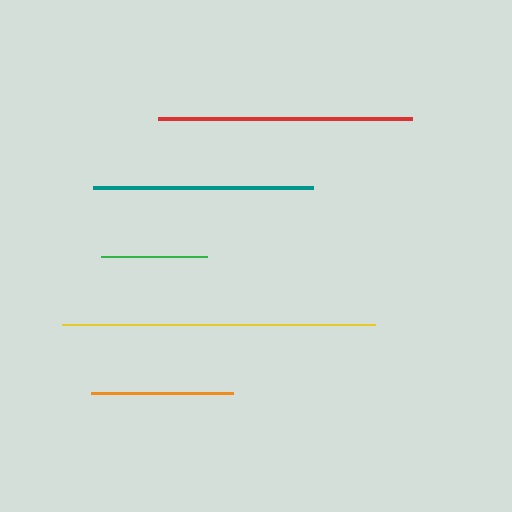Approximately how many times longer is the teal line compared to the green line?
The teal line is approximately 2.1 times the length of the green line.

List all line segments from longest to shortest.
From longest to shortest: yellow, red, teal, orange, green.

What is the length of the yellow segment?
The yellow segment is approximately 313 pixels long.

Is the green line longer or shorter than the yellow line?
The yellow line is longer than the green line.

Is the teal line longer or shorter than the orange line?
The teal line is longer than the orange line.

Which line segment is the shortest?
The green line is the shortest at approximately 105 pixels.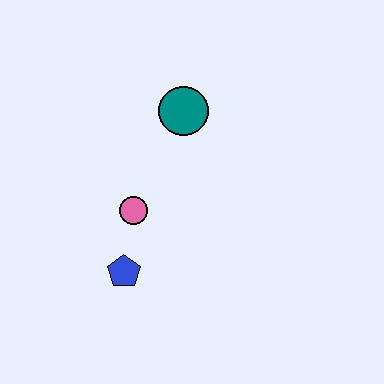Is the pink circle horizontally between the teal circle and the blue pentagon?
Yes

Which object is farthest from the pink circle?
The teal circle is farthest from the pink circle.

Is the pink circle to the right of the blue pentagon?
Yes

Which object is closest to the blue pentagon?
The pink circle is closest to the blue pentagon.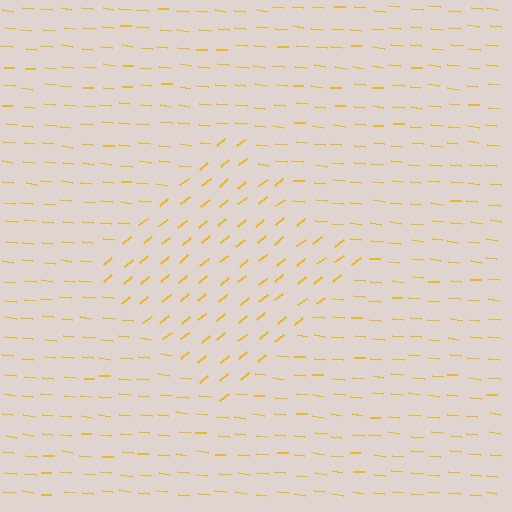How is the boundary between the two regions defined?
The boundary is defined purely by a change in line orientation (approximately 45 degrees difference). All lines are the same color and thickness.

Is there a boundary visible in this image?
Yes, there is a texture boundary formed by a change in line orientation.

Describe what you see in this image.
The image is filled with small yellow line segments. A diamond region in the image has lines oriented differently from the surrounding lines, creating a visible texture boundary.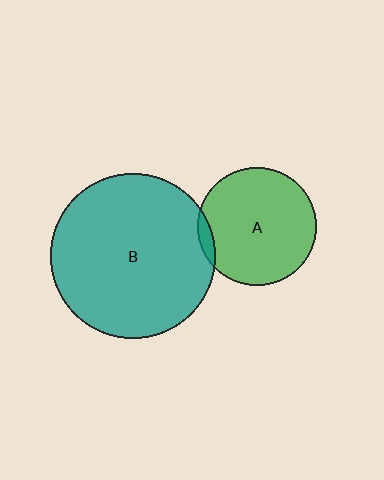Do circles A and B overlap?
Yes.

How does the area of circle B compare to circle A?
Approximately 1.9 times.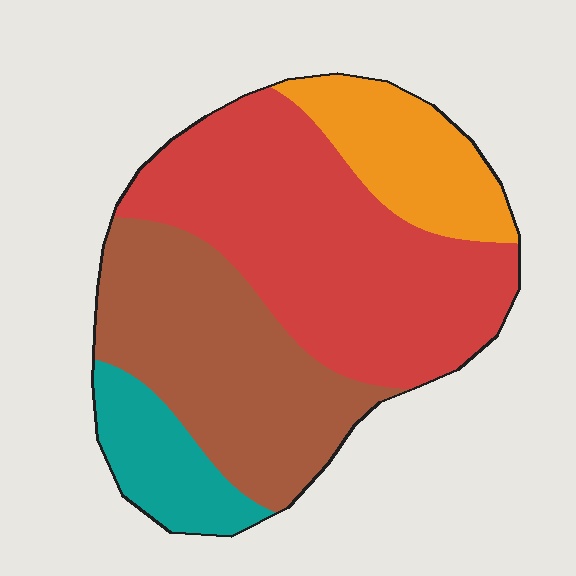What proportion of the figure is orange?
Orange covers 15% of the figure.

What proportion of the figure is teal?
Teal covers 11% of the figure.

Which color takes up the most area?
Red, at roughly 45%.